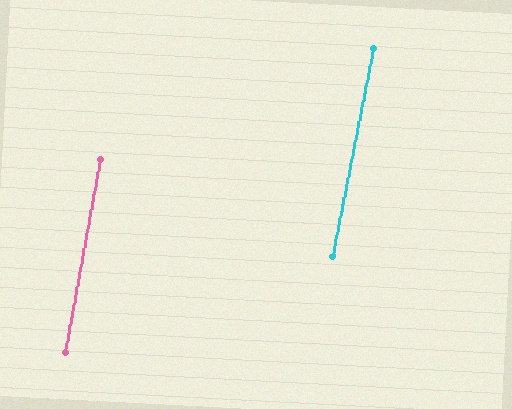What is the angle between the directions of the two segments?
Approximately 1 degree.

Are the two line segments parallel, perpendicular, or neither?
Parallel — their directions differ by only 1.2°.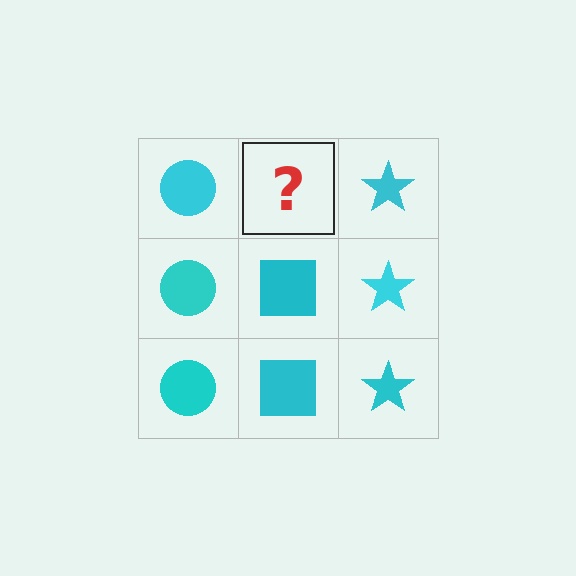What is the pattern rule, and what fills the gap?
The rule is that each column has a consistent shape. The gap should be filled with a cyan square.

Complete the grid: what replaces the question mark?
The question mark should be replaced with a cyan square.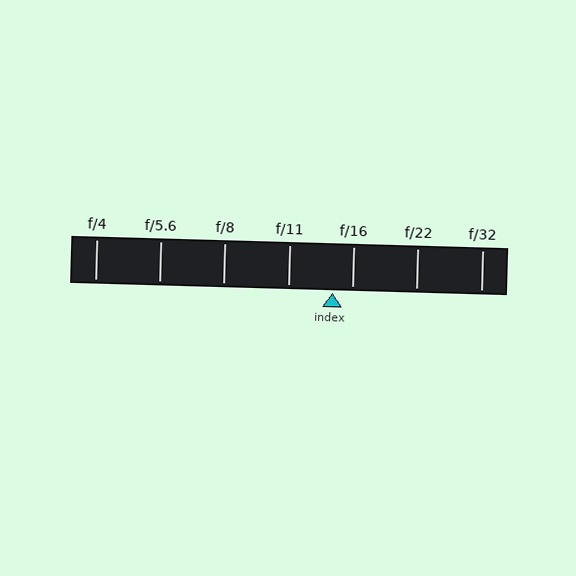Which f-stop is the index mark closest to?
The index mark is closest to f/16.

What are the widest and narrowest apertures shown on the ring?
The widest aperture shown is f/4 and the narrowest is f/32.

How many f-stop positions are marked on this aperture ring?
There are 7 f-stop positions marked.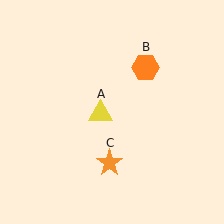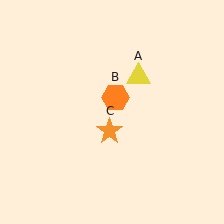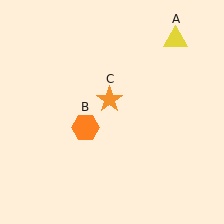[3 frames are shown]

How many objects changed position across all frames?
3 objects changed position: yellow triangle (object A), orange hexagon (object B), orange star (object C).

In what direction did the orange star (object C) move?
The orange star (object C) moved up.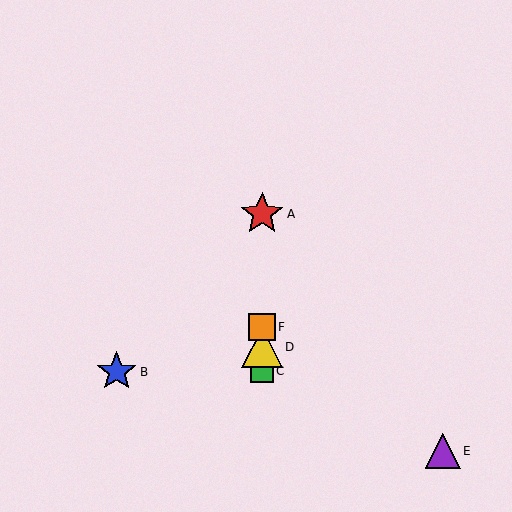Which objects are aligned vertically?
Objects A, C, D, F are aligned vertically.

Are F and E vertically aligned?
No, F is at x≈262 and E is at x≈443.